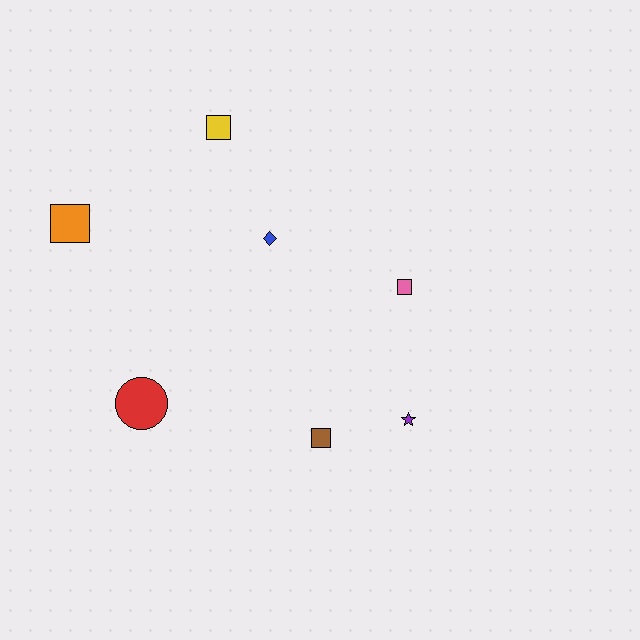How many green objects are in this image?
There are no green objects.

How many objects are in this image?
There are 7 objects.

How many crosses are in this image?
There are no crosses.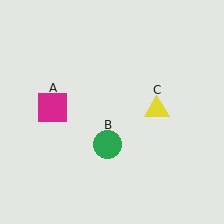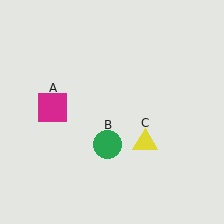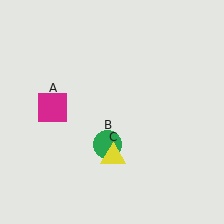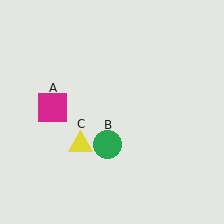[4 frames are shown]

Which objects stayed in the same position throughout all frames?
Magenta square (object A) and green circle (object B) remained stationary.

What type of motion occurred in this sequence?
The yellow triangle (object C) rotated clockwise around the center of the scene.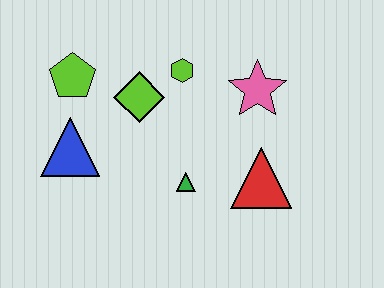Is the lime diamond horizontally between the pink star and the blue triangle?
Yes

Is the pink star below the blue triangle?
No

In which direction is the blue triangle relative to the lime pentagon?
The blue triangle is below the lime pentagon.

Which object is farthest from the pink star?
The blue triangle is farthest from the pink star.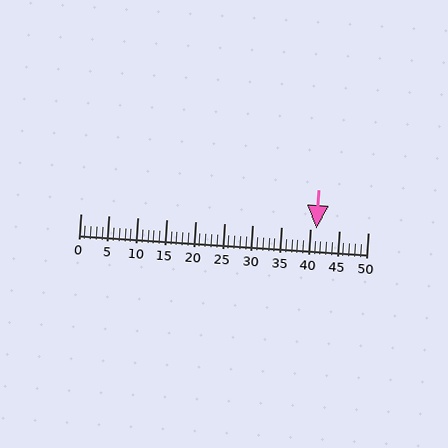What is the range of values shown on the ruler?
The ruler shows values from 0 to 50.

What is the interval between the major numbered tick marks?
The major tick marks are spaced 5 units apart.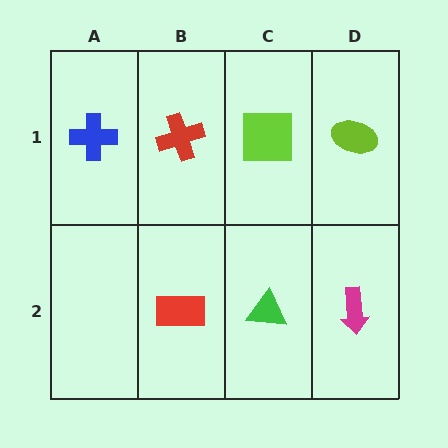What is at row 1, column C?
A lime square.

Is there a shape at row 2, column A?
No, that cell is empty.